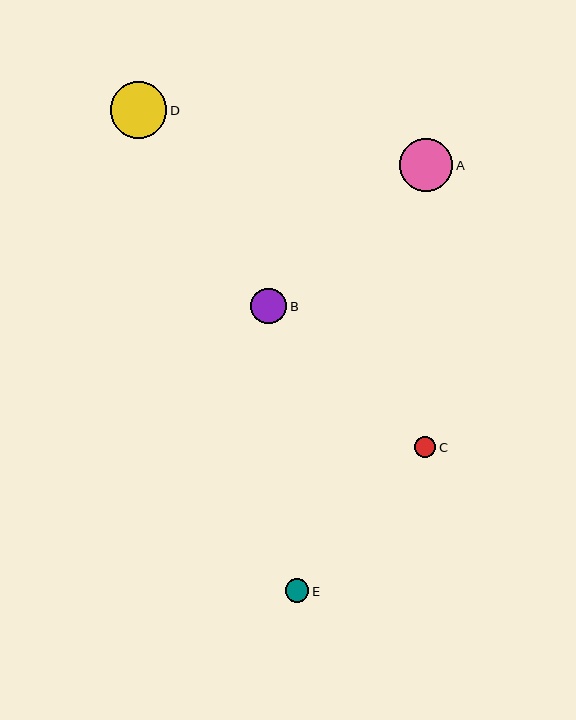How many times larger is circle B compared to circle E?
Circle B is approximately 1.5 times the size of circle E.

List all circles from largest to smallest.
From largest to smallest: D, A, B, E, C.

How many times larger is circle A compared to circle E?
Circle A is approximately 2.2 times the size of circle E.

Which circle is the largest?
Circle D is the largest with a size of approximately 57 pixels.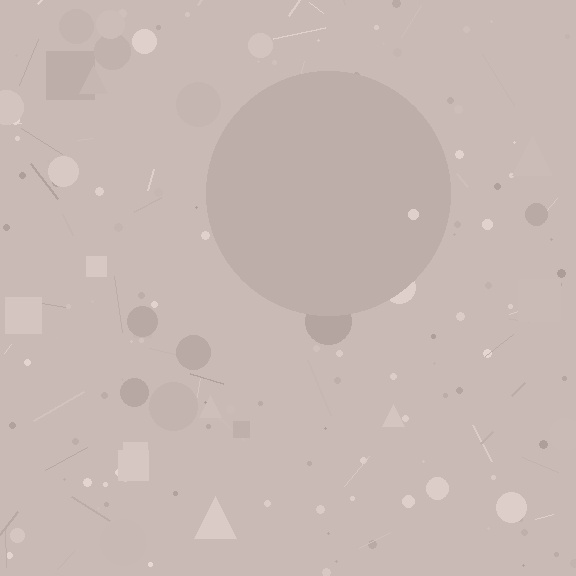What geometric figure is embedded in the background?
A circle is embedded in the background.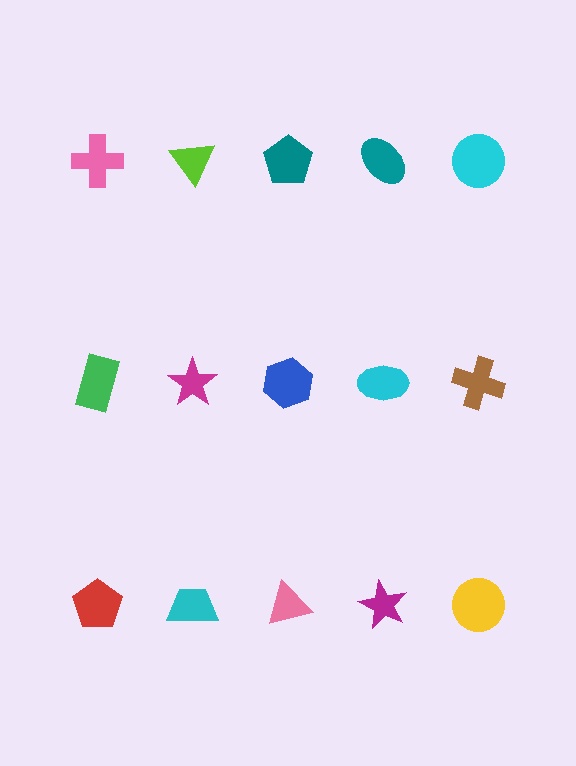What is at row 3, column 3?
A pink triangle.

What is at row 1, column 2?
A lime triangle.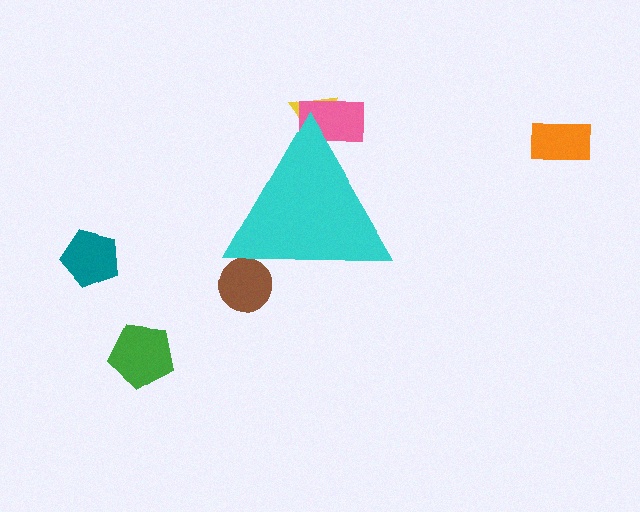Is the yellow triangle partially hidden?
Yes, the yellow triangle is partially hidden behind the cyan triangle.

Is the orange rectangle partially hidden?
No, the orange rectangle is fully visible.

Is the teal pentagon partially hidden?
No, the teal pentagon is fully visible.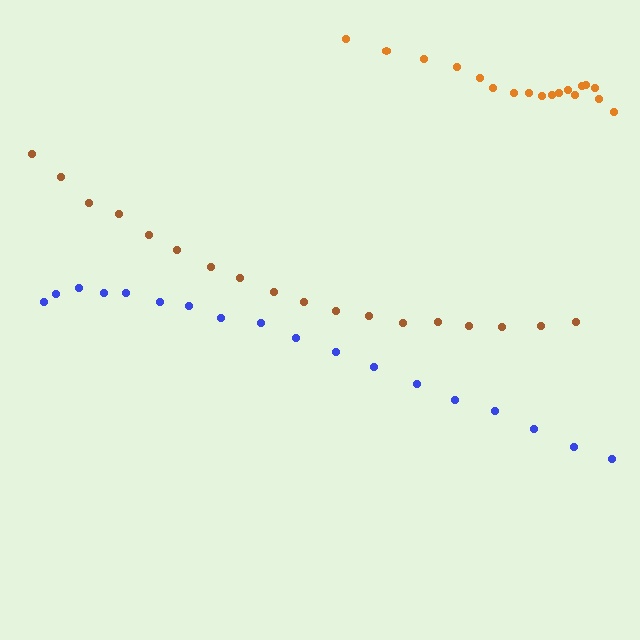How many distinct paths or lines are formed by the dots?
There are 3 distinct paths.